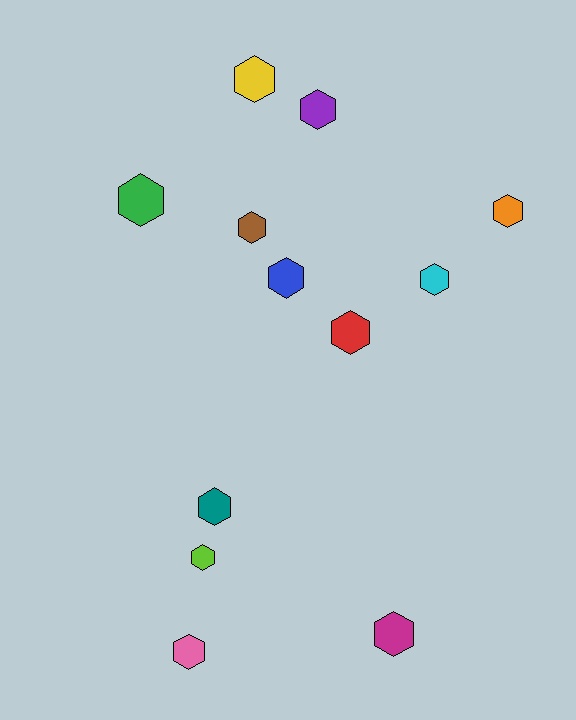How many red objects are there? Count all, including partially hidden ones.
There is 1 red object.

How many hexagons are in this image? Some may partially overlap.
There are 12 hexagons.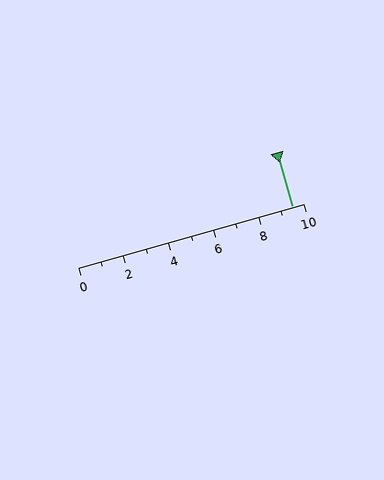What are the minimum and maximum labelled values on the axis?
The axis runs from 0 to 10.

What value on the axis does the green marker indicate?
The marker indicates approximately 9.5.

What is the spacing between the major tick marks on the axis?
The major ticks are spaced 2 apart.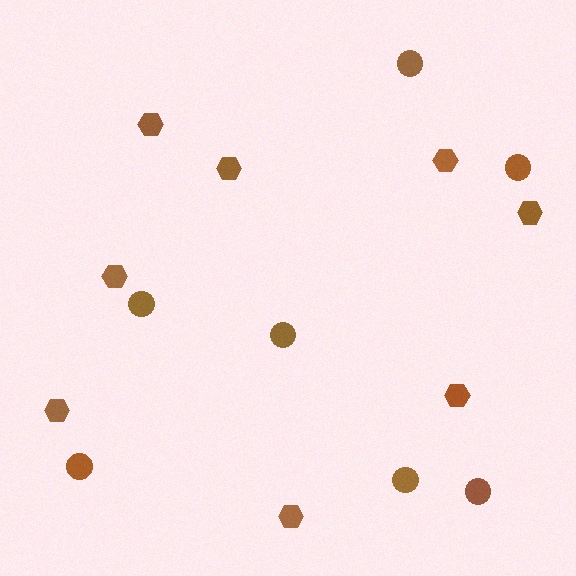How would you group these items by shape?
There are 2 groups: one group of hexagons (8) and one group of circles (7).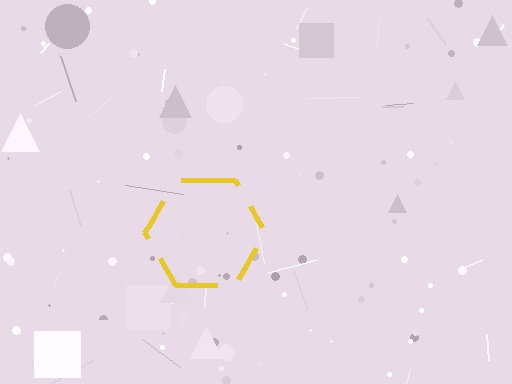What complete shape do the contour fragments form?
The contour fragments form a hexagon.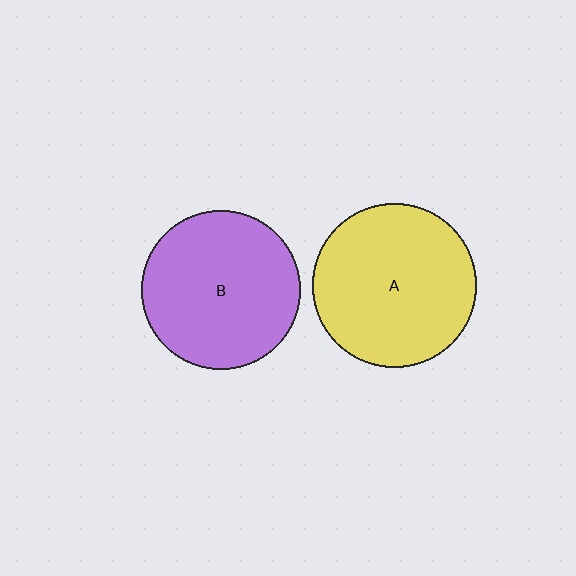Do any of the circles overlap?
No, none of the circles overlap.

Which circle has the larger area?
Circle A (yellow).